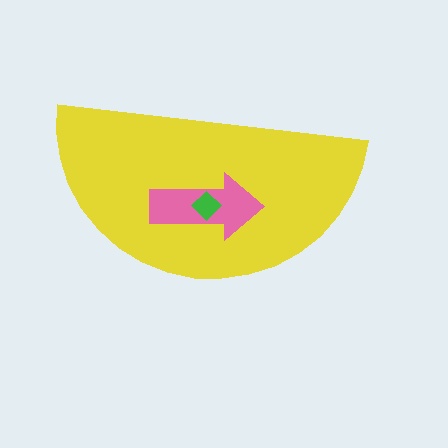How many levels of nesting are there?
3.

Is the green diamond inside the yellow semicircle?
Yes.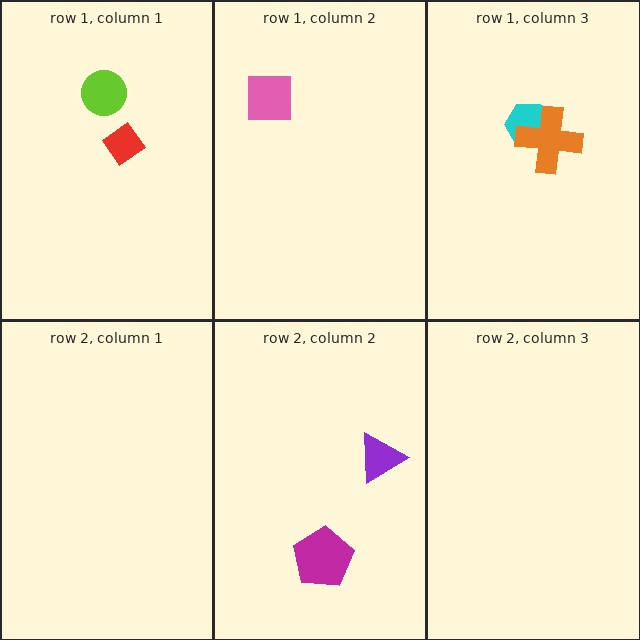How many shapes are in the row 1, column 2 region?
1.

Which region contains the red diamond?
The row 1, column 1 region.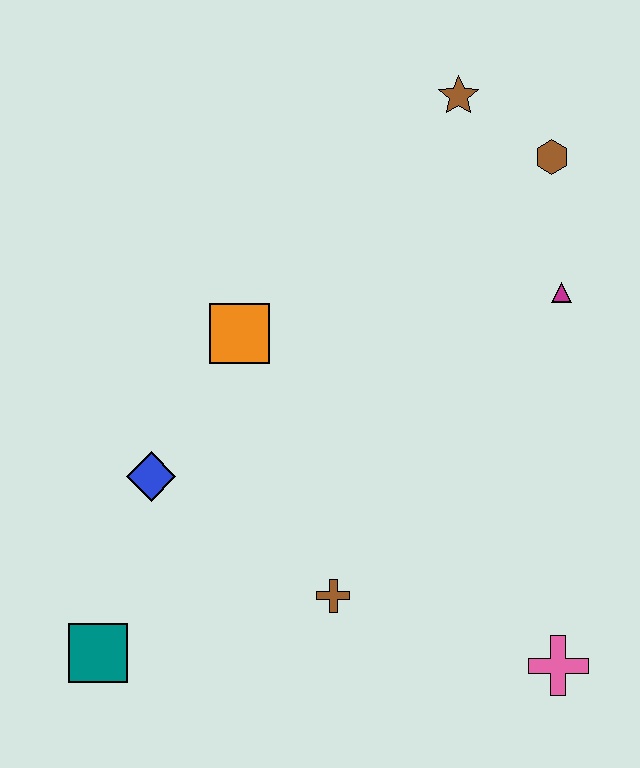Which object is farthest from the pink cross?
The brown star is farthest from the pink cross.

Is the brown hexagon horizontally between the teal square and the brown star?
No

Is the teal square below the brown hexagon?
Yes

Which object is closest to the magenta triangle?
The brown hexagon is closest to the magenta triangle.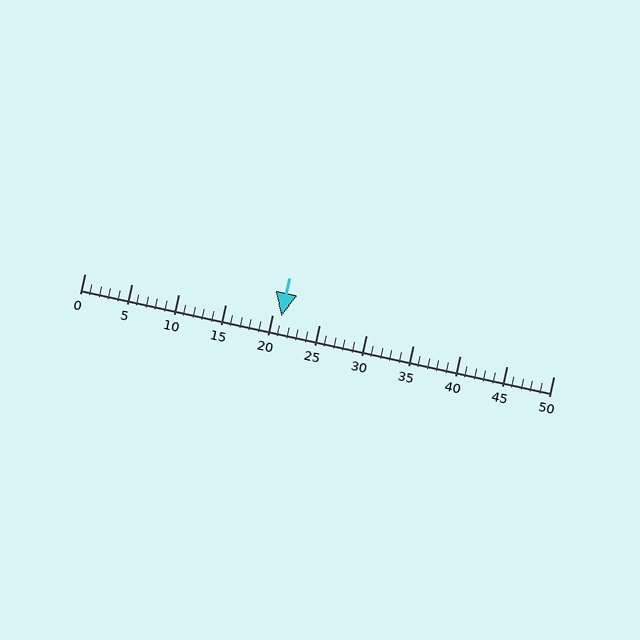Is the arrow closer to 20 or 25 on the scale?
The arrow is closer to 20.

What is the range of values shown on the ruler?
The ruler shows values from 0 to 50.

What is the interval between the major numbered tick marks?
The major tick marks are spaced 5 units apart.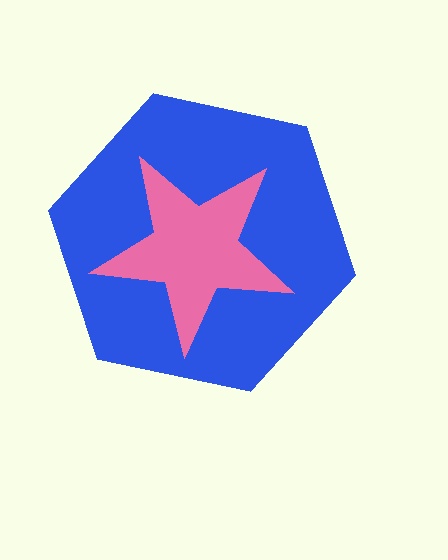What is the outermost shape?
The blue hexagon.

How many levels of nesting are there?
2.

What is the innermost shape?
The pink star.